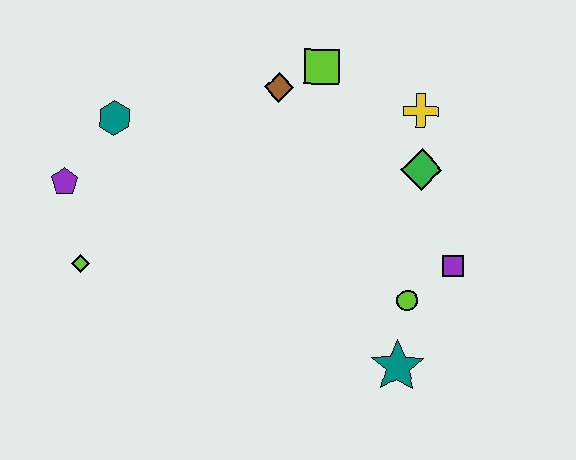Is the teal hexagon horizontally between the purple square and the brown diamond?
No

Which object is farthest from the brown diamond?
The teal star is farthest from the brown diamond.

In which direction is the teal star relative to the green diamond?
The teal star is below the green diamond.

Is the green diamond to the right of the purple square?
No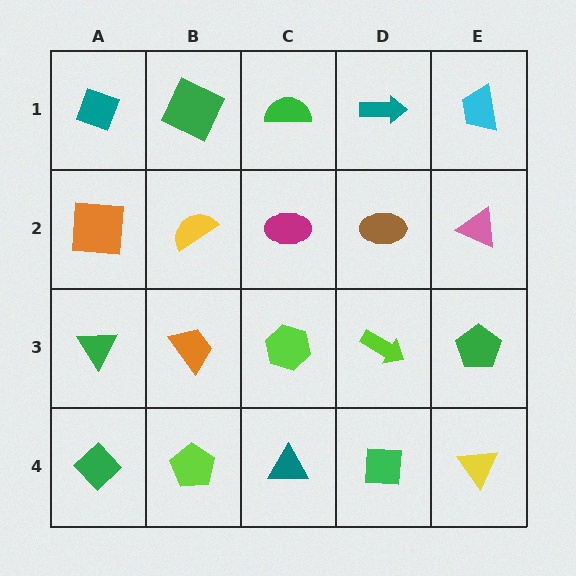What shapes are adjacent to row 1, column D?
A brown ellipse (row 2, column D), a green semicircle (row 1, column C), a cyan trapezoid (row 1, column E).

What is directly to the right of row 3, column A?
An orange trapezoid.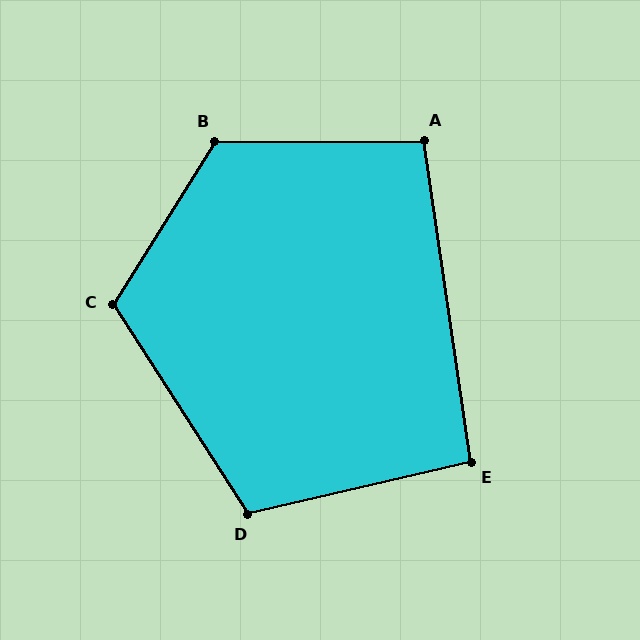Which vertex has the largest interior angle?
B, at approximately 122 degrees.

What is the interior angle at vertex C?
Approximately 115 degrees (obtuse).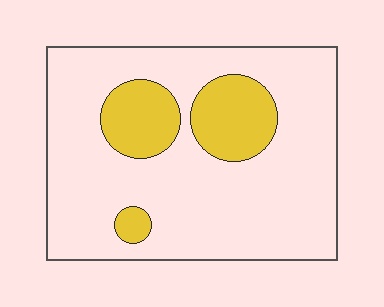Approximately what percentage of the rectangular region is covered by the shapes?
Approximately 20%.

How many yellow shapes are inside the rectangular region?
3.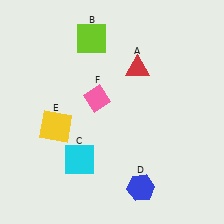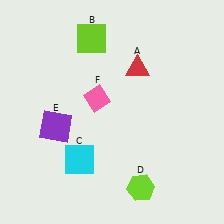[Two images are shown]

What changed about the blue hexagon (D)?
In Image 1, D is blue. In Image 2, it changed to lime.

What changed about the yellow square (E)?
In Image 1, E is yellow. In Image 2, it changed to purple.